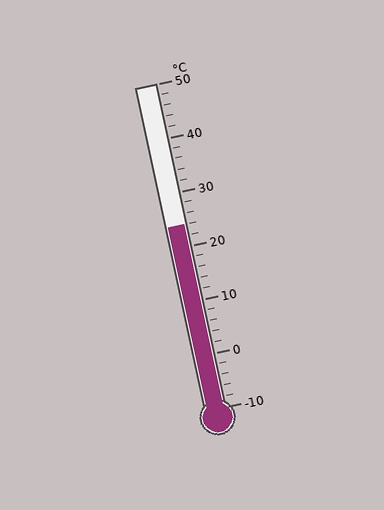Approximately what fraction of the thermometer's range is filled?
The thermometer is filled to approximately 55% of its range.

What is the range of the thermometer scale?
The thermometer scale ranges from -10°C to 50°C.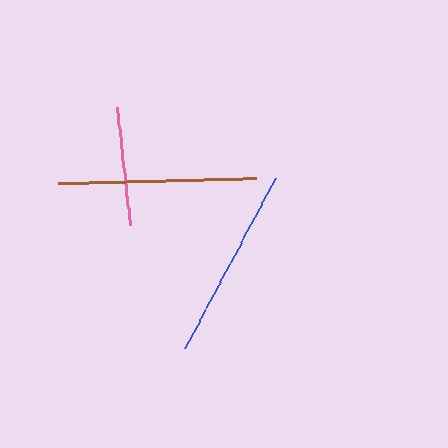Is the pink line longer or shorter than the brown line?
The brown line is longer than the pink line.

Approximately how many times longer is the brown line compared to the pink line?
The brown line is approximately 1.7 times the length of the pink line.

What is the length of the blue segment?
The blue segment is approximately 193 pixels long.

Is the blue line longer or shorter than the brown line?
The brown line is longer than the blue line.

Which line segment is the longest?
The brown line is the longest at approximately 199 pixels.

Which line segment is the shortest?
The pink line is the shortest at approximately 119 pixels.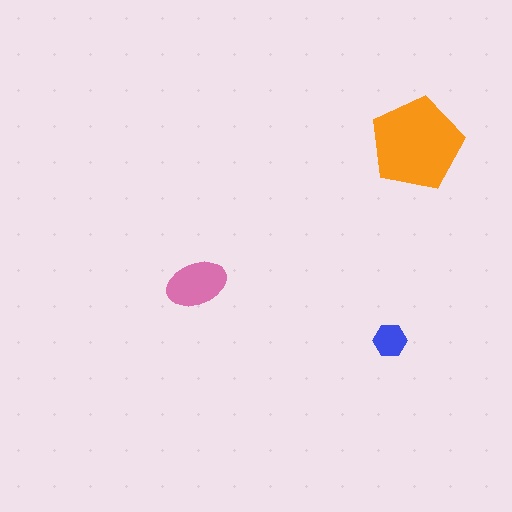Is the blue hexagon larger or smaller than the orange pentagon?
Smaller.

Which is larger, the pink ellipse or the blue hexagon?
The pink ellipse.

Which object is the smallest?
The blue hexagon.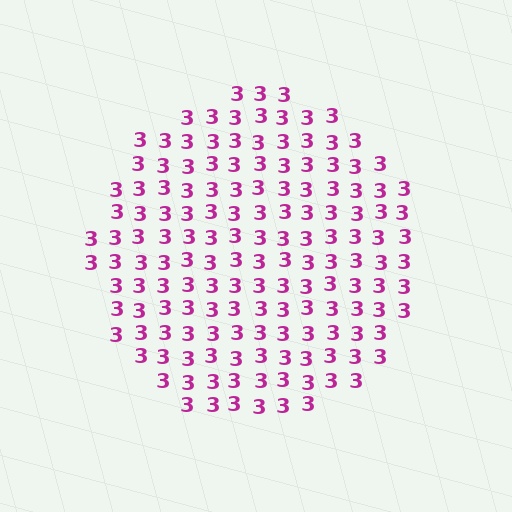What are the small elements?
The small elements are digit 3's.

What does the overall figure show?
The overall figure shows a circle.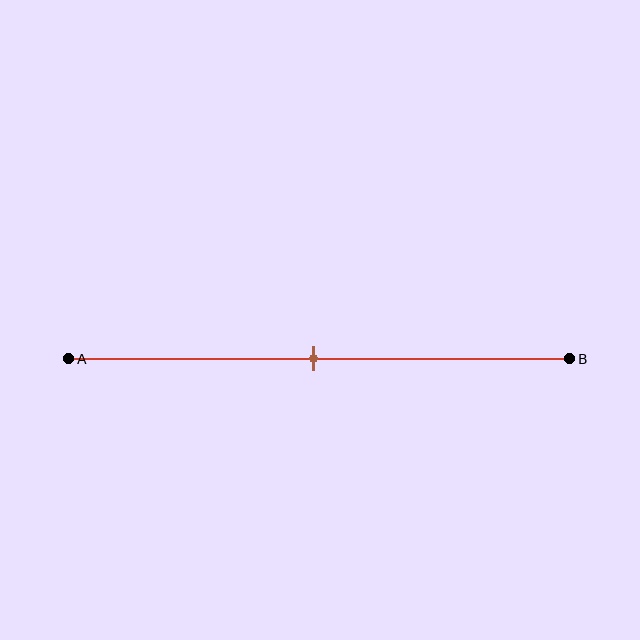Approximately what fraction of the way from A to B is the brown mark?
The brown mark is approximately 50% of the way from A to B.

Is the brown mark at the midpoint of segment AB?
Yes, the mark is approximately at the midpoint.